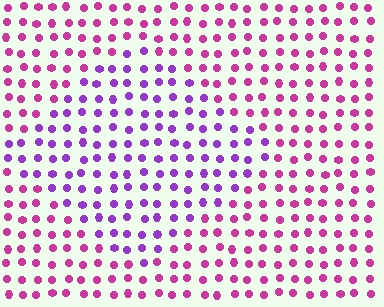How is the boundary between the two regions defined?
The boundary is defined purely by a slight shift in hue (about 39 degrees). Spacing, size, and orientation are identical on both sides.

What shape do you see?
I see a diamond.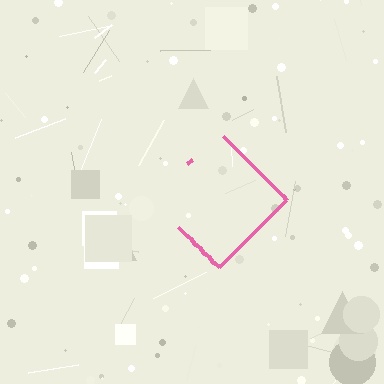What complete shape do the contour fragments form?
The contour fragments form a diamond.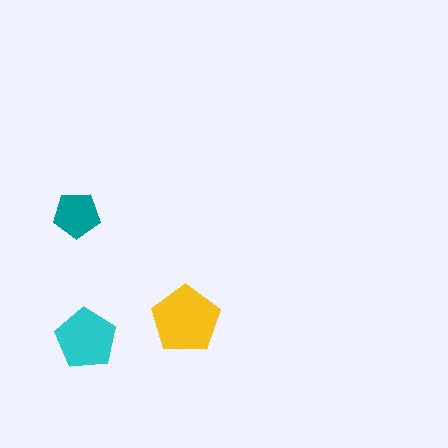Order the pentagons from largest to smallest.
the yellow one, the cyan one, the teal one.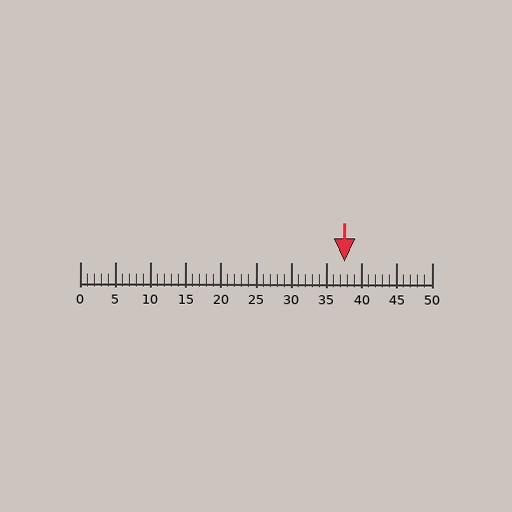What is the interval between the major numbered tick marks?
The major tick marks are spaced 5 units apart.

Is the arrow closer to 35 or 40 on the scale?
The arrow is closer to 40.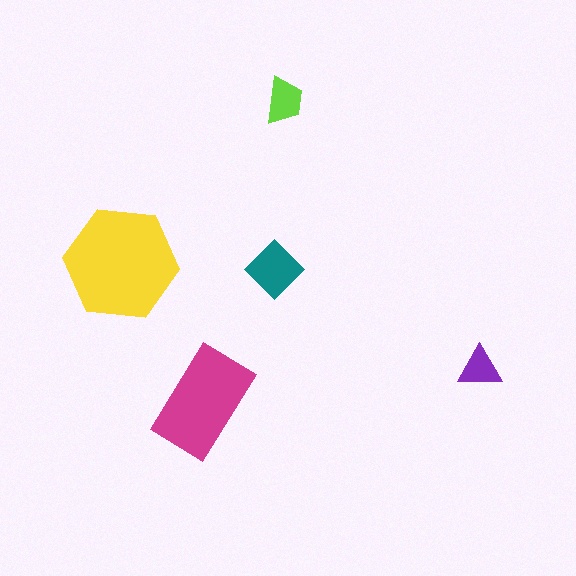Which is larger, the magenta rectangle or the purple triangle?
The magenta rectangle.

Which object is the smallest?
The purple triangle.